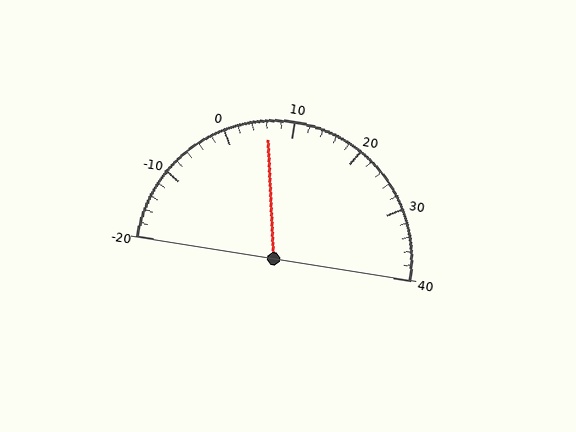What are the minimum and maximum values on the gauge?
The gauge ranges from -20 to 40.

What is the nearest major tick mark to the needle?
The nearest major tick mark is 10.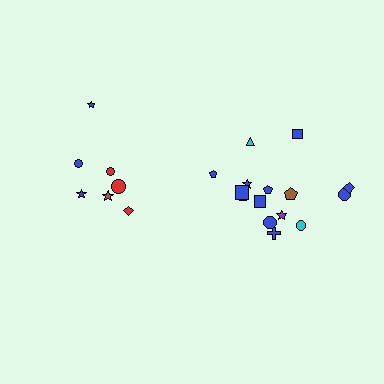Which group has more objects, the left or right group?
The right group.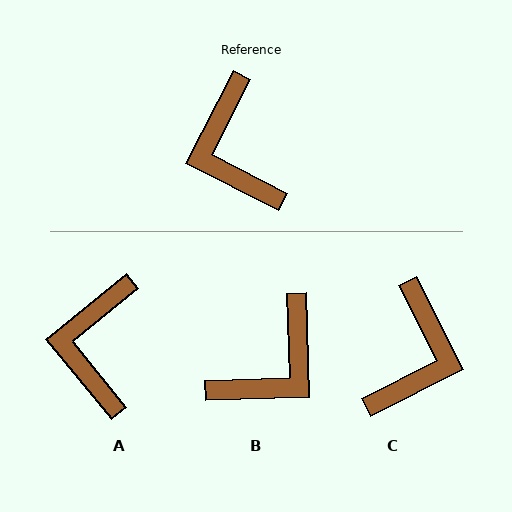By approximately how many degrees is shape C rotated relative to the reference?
Approximately 144 degrees counter-clockwise.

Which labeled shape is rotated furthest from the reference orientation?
C, about 144 degrees away.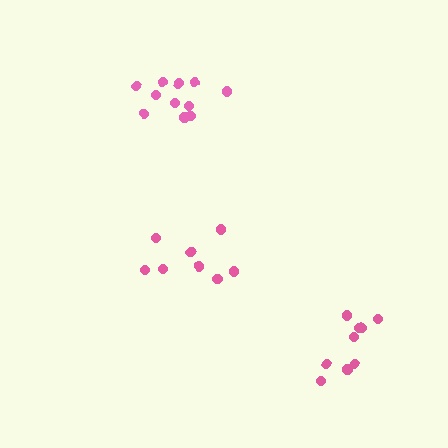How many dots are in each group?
Group 1: 9 dots, Group 2: 11 dots, Group 3: 8 dots (28 total).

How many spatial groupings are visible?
There are 3 spatial groupings.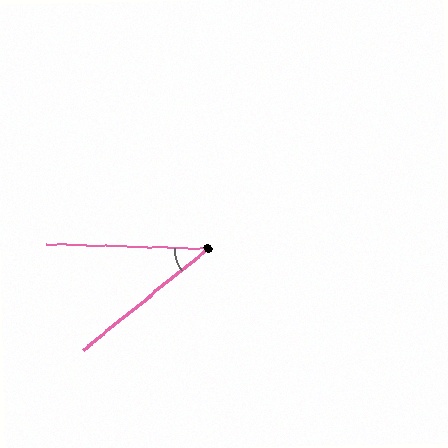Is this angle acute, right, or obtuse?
It is acute.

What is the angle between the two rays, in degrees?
Approximately 41 degrees.